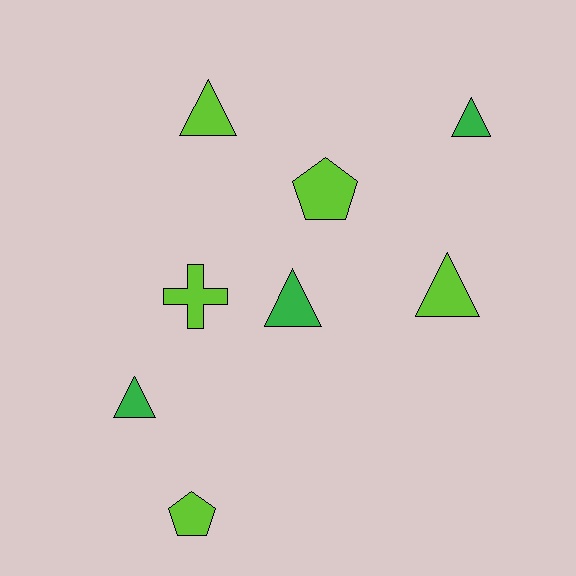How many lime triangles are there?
There are 2 lime triangles.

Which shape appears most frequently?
Triangle, with 5 objects.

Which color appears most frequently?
Lime, with 5 objects.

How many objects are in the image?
There are 8 objects.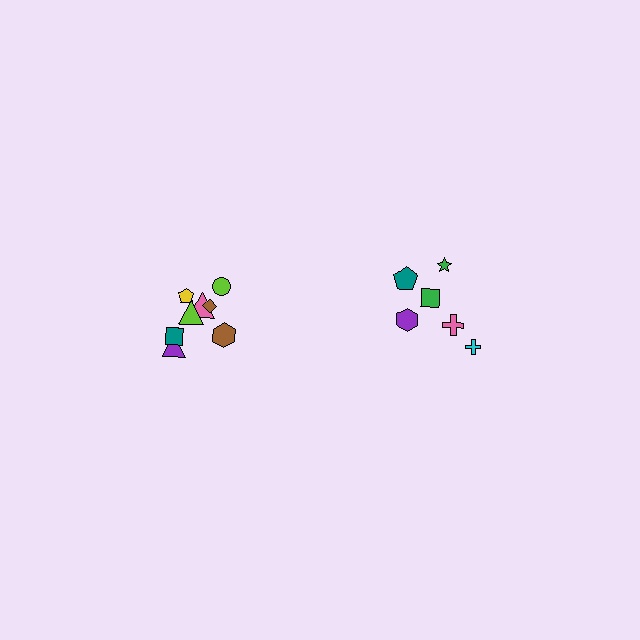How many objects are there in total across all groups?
There are 14 objects.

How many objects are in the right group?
There are 6 objects.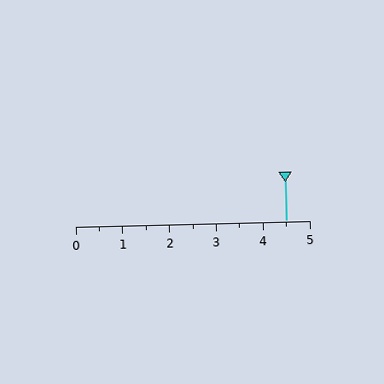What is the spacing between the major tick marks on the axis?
The major ticks are spaced 1 apart.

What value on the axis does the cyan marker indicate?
The marker indicates approximately 4.5.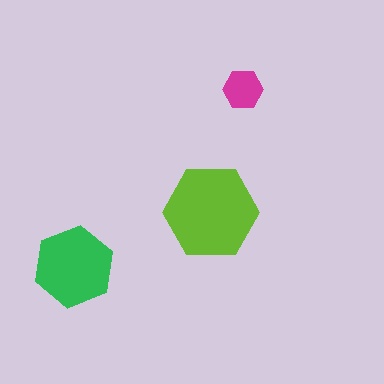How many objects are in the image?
There are 3 objects in the image.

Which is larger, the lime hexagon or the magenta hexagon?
The lime one.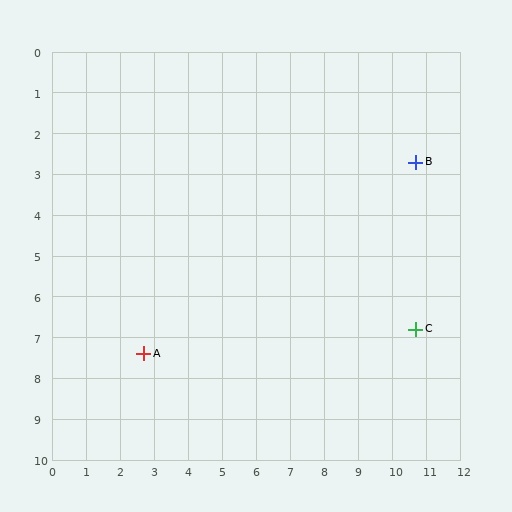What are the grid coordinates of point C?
Point C is at approximately (10.7, 6.8).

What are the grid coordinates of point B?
Point B is at approximately (10.7, 2.7).